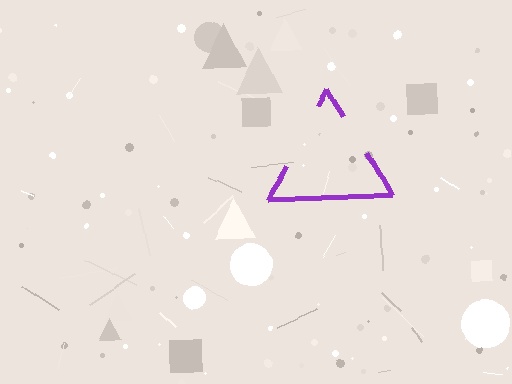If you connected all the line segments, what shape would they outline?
They would outline a triangle.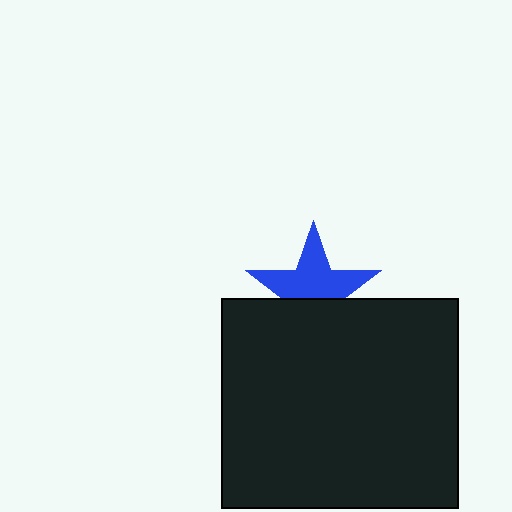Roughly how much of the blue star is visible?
About half of it is visible (roughly 60%).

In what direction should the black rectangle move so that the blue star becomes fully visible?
The black rectangle should move down. That is the shortest direction to clear the overlap and leave the blue star fully visible.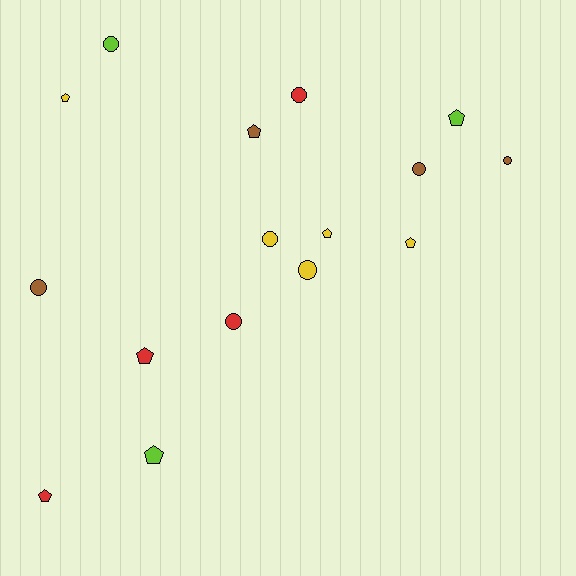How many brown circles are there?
There are 3 brown circles.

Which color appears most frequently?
Yellow, with 5 objects.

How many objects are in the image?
There are 16 objects.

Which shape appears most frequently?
Pentagon, with 8 objects.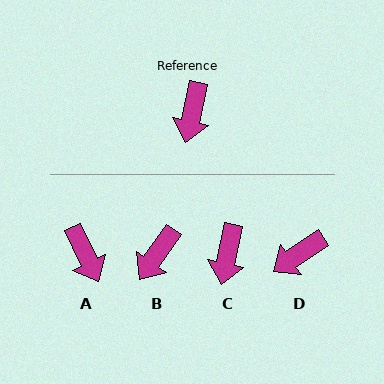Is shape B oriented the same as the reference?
No, it is off by about 23 degrees.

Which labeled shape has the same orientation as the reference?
C.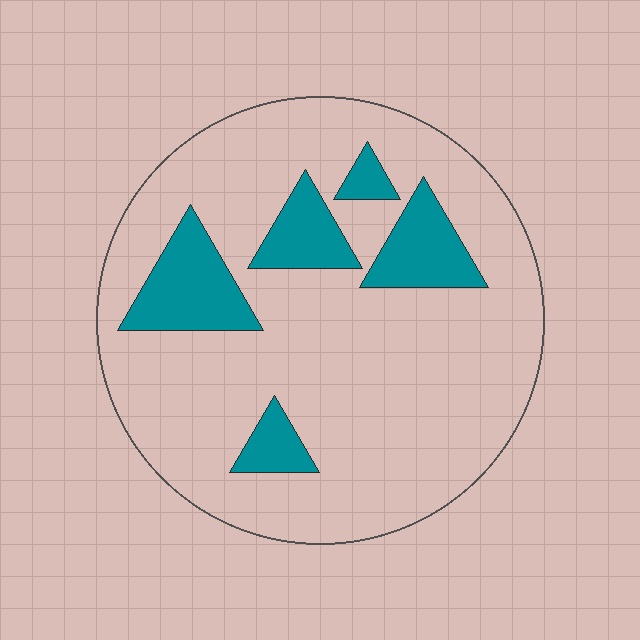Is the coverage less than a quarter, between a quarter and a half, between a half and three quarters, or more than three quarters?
Less than a quarter.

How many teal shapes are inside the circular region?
5.